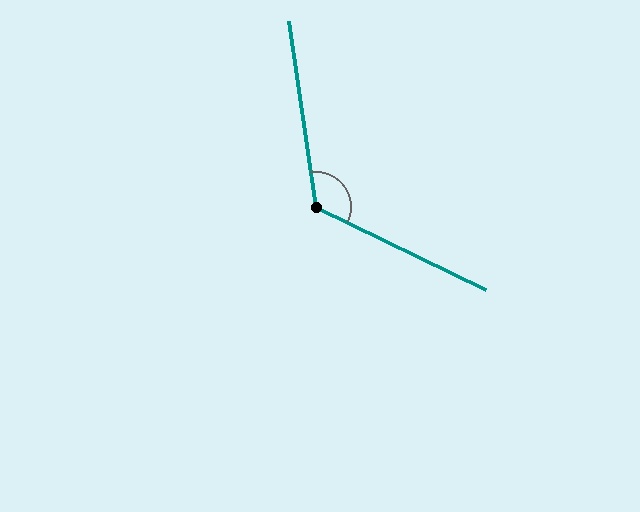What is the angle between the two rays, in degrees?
Approximately 124 degrees.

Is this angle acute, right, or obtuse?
It is obtuse.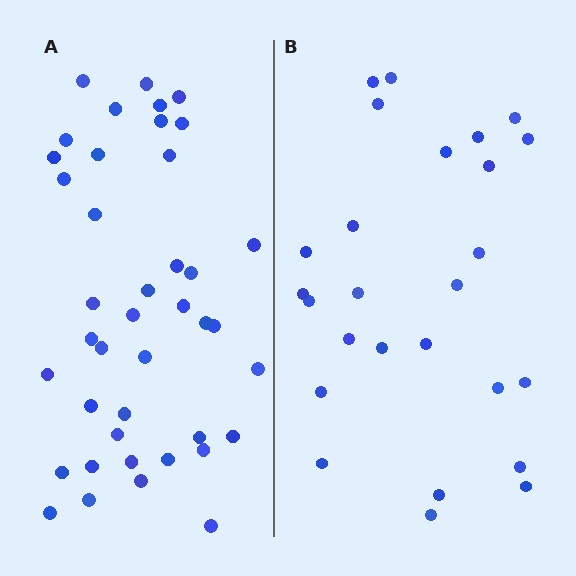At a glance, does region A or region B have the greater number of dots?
Region A (the left region) has more dots.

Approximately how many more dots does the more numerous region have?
Region A has approximately 15 more dots than region B.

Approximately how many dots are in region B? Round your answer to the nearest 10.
About 30 dots. (The exact count is 26, which rounds to 30.)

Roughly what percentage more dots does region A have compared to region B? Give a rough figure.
About 60% more.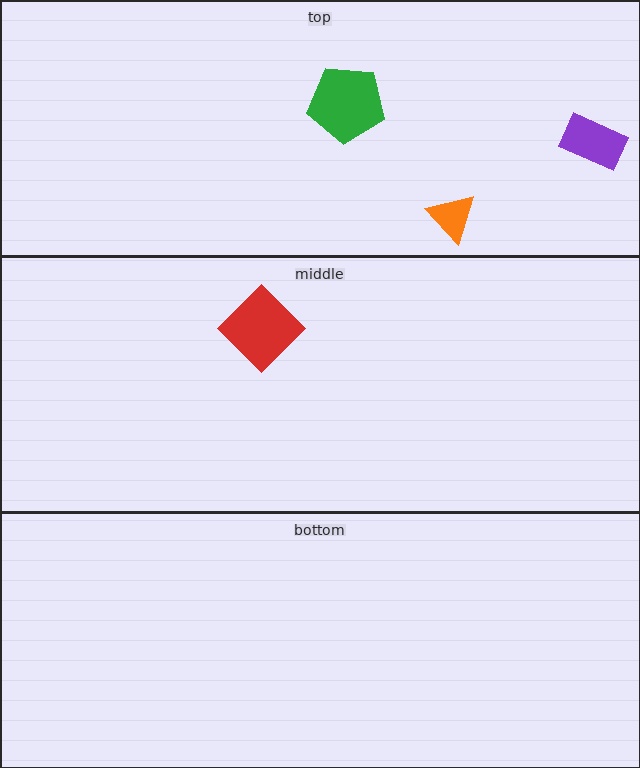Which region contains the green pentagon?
The top region.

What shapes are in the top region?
The green pentagon, the orange triangle, the purple rectangle.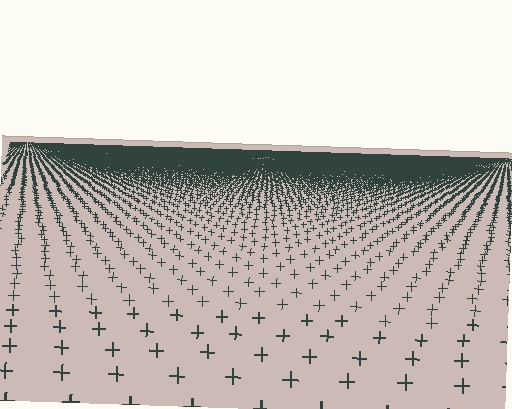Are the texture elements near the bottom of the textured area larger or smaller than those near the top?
Larger. Near the bottom, elements are closer to the viewer and appear at a bigger on-screen size.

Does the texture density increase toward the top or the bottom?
Density increases toward the top.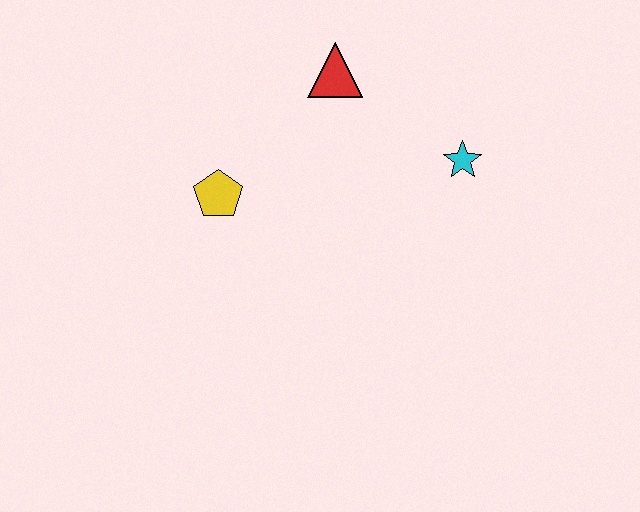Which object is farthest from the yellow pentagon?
The cyan star is farthest from the yellow pentagon.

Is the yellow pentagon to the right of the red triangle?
No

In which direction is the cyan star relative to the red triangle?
The cyan star is to the right of the red triangle.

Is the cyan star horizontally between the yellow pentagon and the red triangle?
No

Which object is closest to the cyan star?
The red triangle is closest to the cyan star.